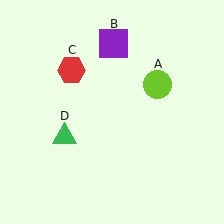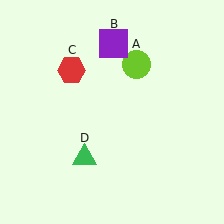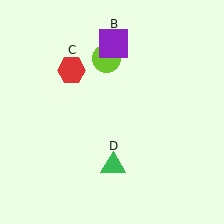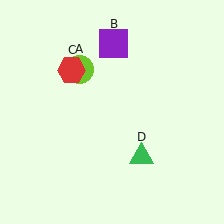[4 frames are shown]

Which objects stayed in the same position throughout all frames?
Purple square (object B) and red hexagon (object C) remained stationary.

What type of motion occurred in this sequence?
The lime circle (object A), green triangle (object D) rotated counterclockwise around the center of the scene.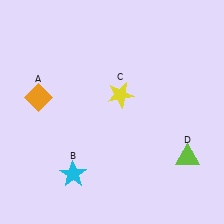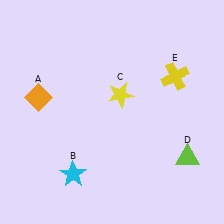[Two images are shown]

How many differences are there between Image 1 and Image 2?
There is 1 difference between the two images.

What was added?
A yellow cross (E) was added in Image 2.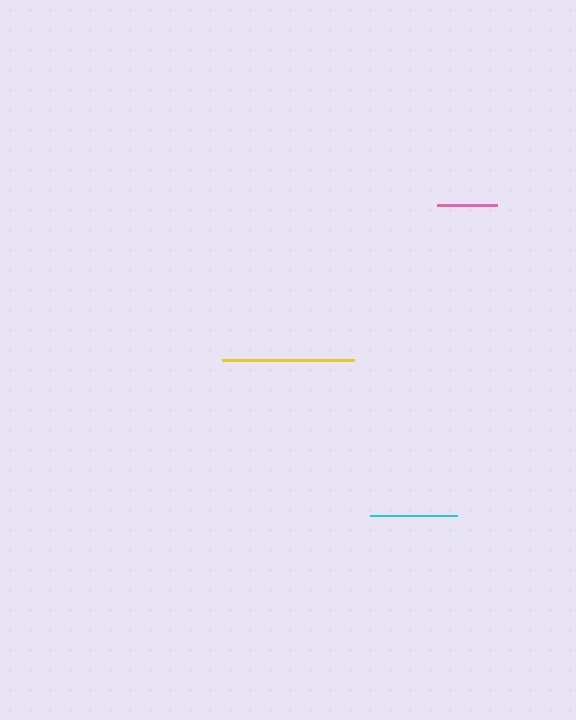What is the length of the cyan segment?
The cyan segment is approximately 86 pixels long.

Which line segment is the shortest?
The pink line is the shortest at approximately 61 pixels.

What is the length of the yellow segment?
The yellow segment is approximately 133 pixels long.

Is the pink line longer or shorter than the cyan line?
The cyan line is longer than the pink line.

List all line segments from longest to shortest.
From longest to shortest: yellow, cyan, pink.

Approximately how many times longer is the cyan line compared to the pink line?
The cyan line is approximately 1.4 times the length of the pink line.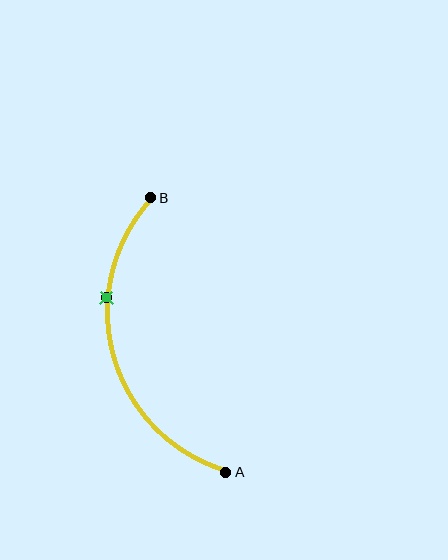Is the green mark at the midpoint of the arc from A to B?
No. The green mark lies on the arc but is closer to endpoint B. The arc midpoint would be at the point on the curve equidistant along the arc from both A and B.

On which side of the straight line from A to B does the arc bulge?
The arc bulges to the left of the straight line connecting A and B.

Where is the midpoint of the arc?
The arc midpoint is the point on the curve farthest from the straight line joining A and B. It sits to the left of that line.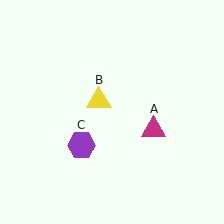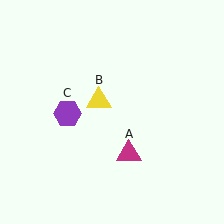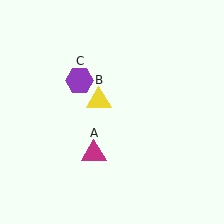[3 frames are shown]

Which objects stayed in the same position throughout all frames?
Yellow triangle (object B) remained stationary.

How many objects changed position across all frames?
2 objects changed position: magenta triangle (object A), purple hexagon (object C).